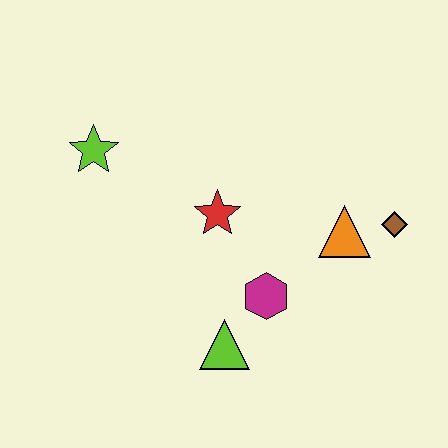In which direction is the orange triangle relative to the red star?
The orange triangle is to the right of the red star.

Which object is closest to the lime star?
The red star is closest to the lime star.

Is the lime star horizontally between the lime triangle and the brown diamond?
No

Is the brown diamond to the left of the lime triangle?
No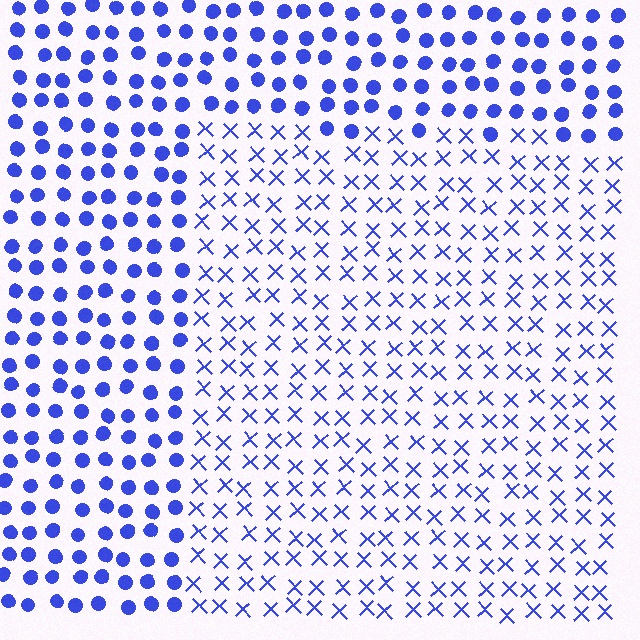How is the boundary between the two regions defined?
The boundary is defined by a change in element shape: X marks inside vs. circles outside. All elements share the same color and spacing.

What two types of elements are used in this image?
The image uses X marks inside the rectangle region and circles outside it.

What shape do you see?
I see a rectangle.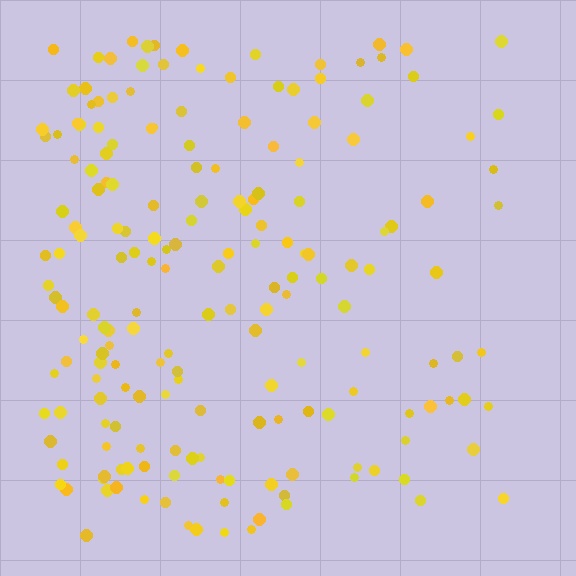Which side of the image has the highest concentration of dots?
The left.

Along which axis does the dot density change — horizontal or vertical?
Horizontal.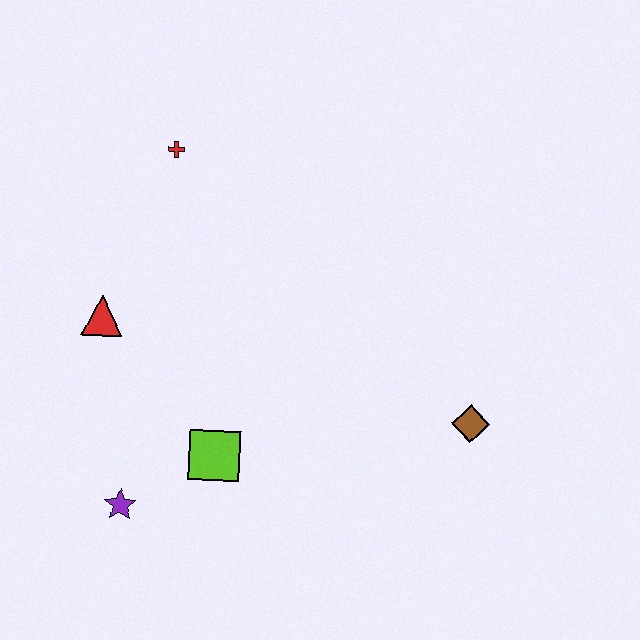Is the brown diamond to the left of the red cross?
No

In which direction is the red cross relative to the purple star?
The red cross is above the purple star.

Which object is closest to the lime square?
The purple star is closest to the lime square.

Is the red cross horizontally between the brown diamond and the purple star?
Yes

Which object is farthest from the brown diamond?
The red cross is farthest from the brown diamond.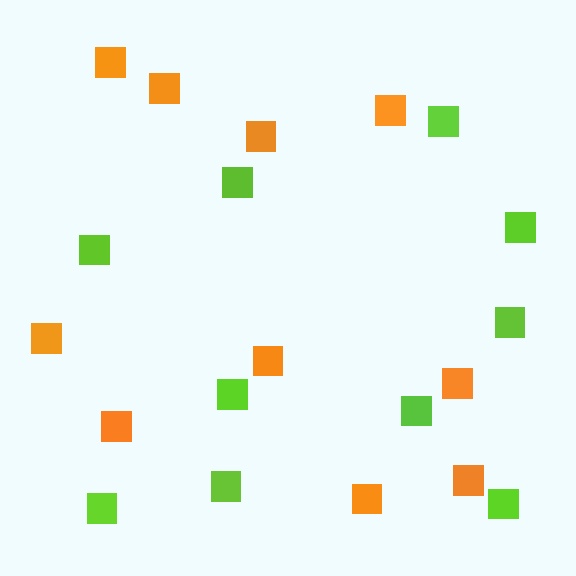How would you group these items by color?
There are 2 groups: one group of orange squares (10) and one group of lime squares (10).